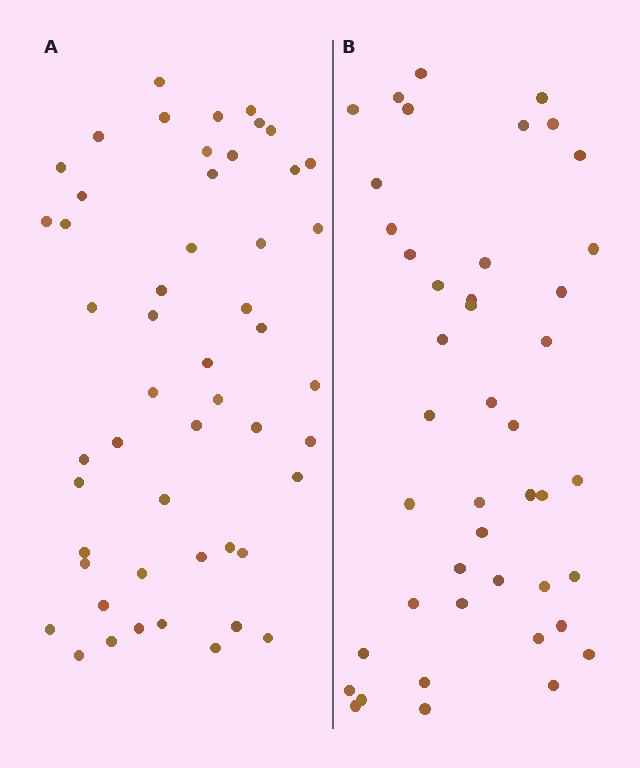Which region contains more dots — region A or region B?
Region A (the left region) has more dots.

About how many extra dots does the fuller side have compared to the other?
Region A has roughly 8 or so more dots than region B.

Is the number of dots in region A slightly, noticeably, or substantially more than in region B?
Region A has only slightly more — the two regions are fairly close. The ratio is roughly 1.2 to 1.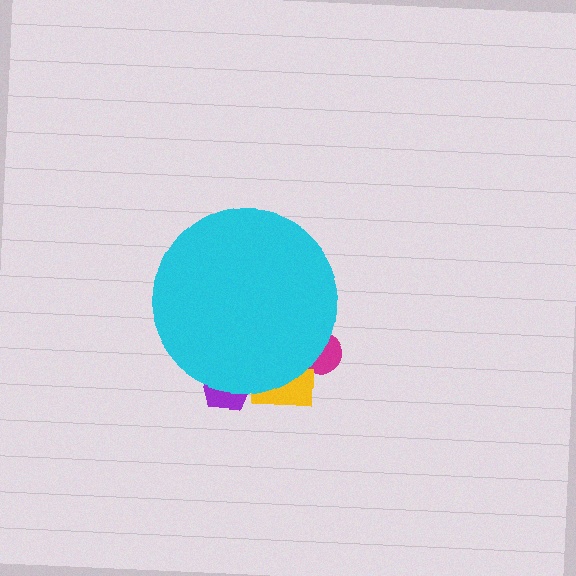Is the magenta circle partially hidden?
Yes, the magenta circle is partially hidden behind the cyan circle.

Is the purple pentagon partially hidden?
Yes, the purple pentagon is partially hidden behind the cyan circle.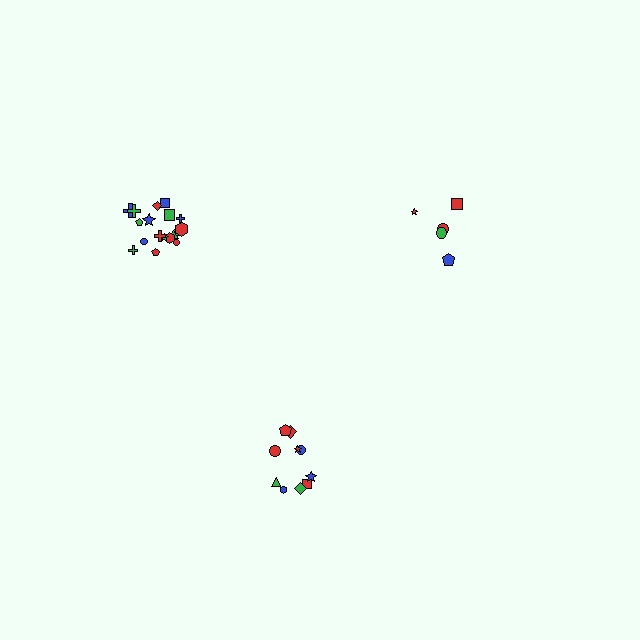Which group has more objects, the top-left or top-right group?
The top-left group.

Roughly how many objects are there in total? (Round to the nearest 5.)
Roughly 35 objects in total.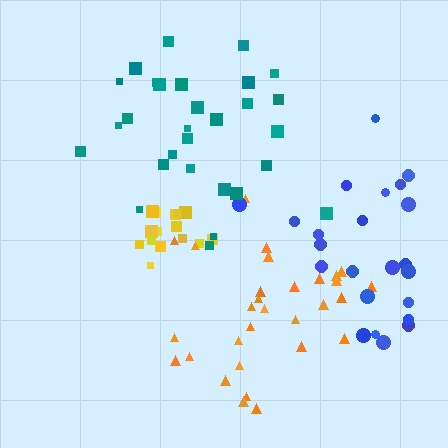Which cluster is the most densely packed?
Yellow.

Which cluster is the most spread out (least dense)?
Blue.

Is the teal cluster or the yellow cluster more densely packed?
Yellow.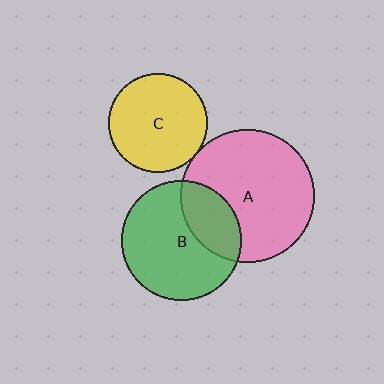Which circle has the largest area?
Circle A (pink).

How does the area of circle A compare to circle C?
Approximately 1.8 times.